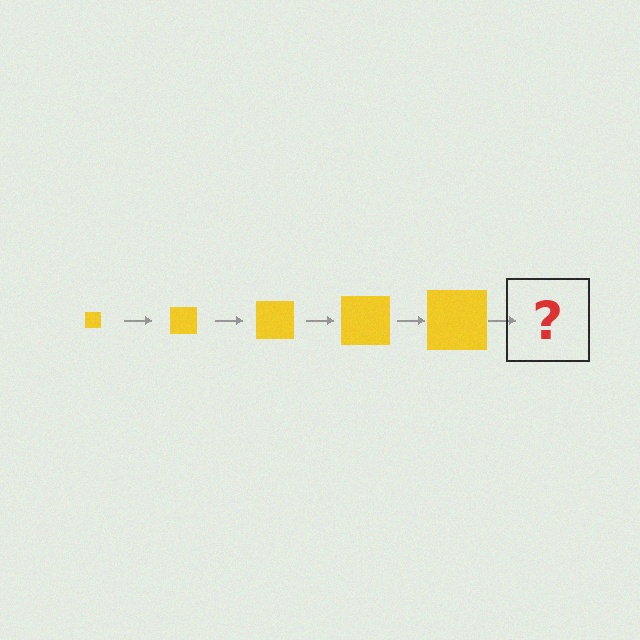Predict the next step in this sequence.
The next step is a yellow square, larger than the previous one.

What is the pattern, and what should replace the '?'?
The pattern is that the square gets progressively larger each step. The '?' should be a yellow square, larger than the previous one.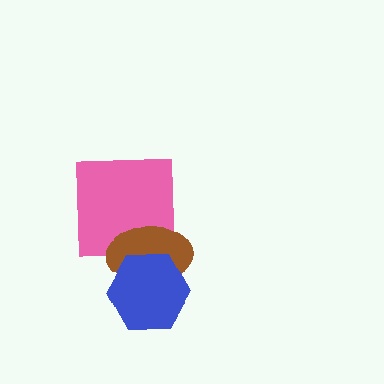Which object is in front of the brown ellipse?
The blue hexagon is in front of the brown ellipse.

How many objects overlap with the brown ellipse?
2 objects overlap with the brown ellipse.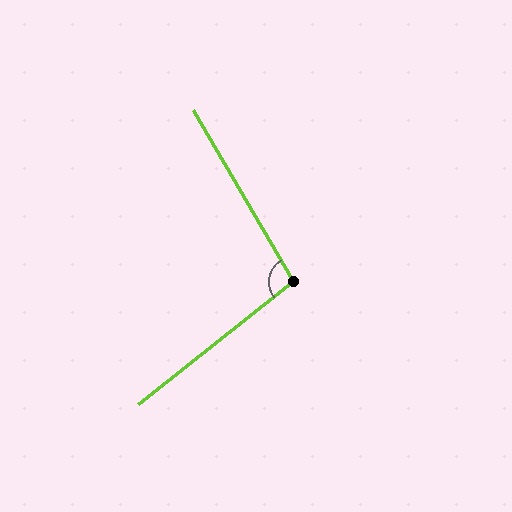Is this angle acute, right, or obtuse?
It is obtuse.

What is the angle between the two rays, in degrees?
Approximately 98 degrees.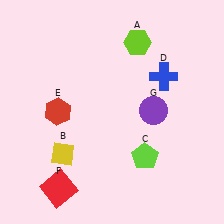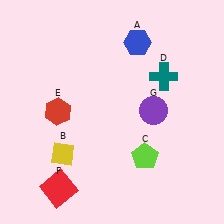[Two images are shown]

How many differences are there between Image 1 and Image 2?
There are 2 differences between the two images.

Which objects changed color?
A changed from lime to blue. D changed from blue to teal.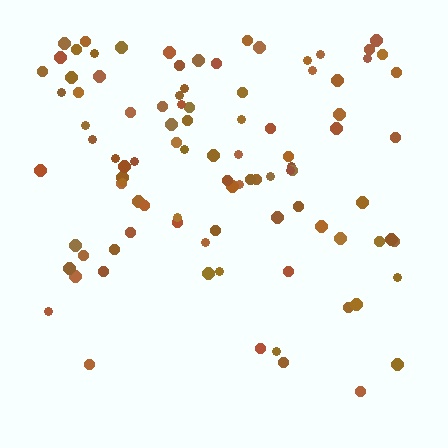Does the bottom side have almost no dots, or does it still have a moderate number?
Still a moderate number, just noticeably fewer than the top.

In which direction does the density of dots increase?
From bottom to top, with the top side densest.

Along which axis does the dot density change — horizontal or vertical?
Vertical.